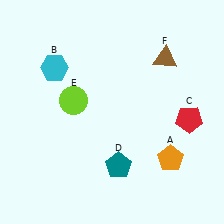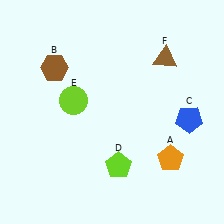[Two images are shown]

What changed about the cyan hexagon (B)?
In Image 1, B is cyan. In Image 2, it changed to brown.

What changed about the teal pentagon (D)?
In Image 1, D is teal. In Image 2, it changed to lime.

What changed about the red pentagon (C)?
In Image 1, C is red. In Image 2, it changed to blue.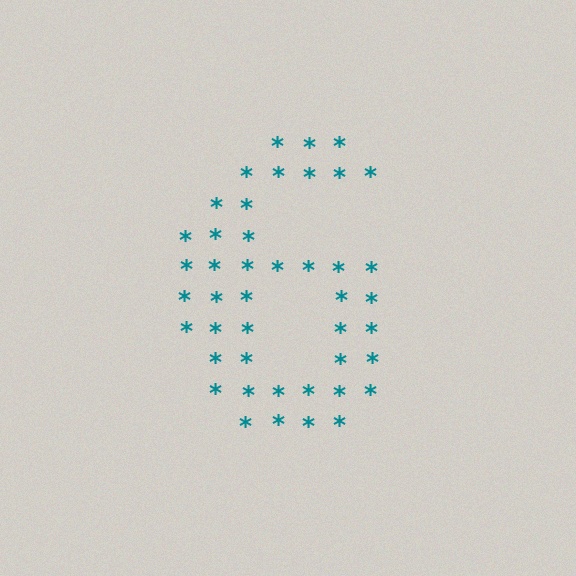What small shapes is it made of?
It is made of small asterisks.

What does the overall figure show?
The overall figure shows the digit 6.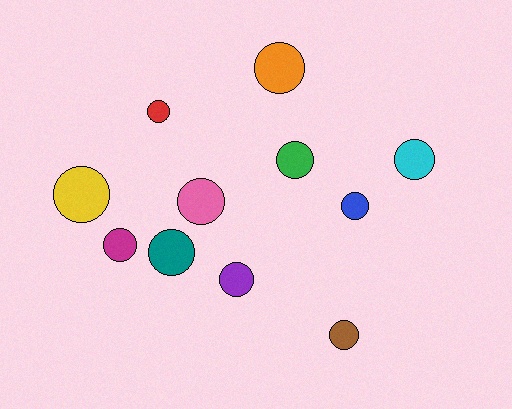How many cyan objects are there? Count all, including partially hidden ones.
There is 1 cyan object.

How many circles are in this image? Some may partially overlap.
There are 11 circles.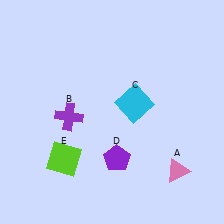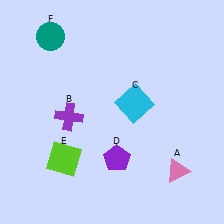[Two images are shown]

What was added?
A teal circle (F) was added in Image 2.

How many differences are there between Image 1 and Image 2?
There is 1 difference between the two images.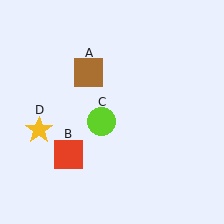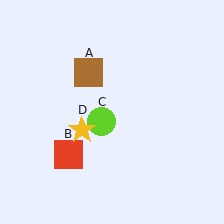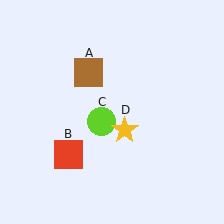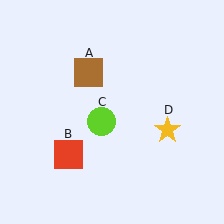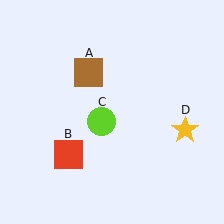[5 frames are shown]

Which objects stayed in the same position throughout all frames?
Brown square (object A) and red square (object B) and lime circle (object C) remained stationary.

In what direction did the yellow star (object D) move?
The yellow star (object D) moved right.